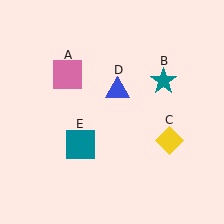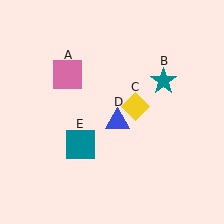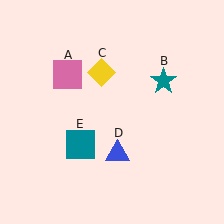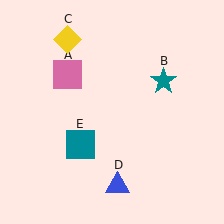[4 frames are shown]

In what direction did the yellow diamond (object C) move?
The yellow diamond (object C) moved up and to the left.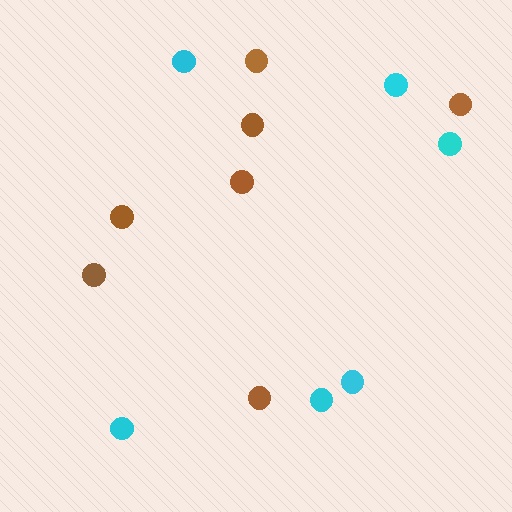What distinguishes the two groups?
There are 2 groups: one group of brown circles (7) and one group of cyan circles (6).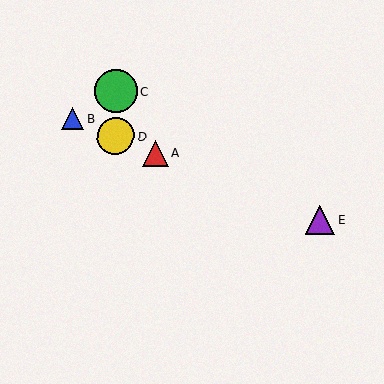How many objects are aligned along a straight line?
4 objects (A, B, D, E) are aligned along a straight line.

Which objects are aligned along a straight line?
Objects A, B, D, E are aligned along a straight line.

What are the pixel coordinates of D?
Object D is at (116, 136).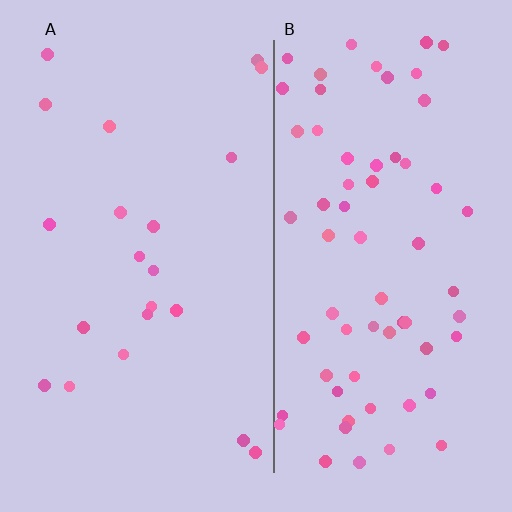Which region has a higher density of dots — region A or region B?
B (the right).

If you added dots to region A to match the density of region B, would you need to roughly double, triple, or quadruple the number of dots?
Approximately triple.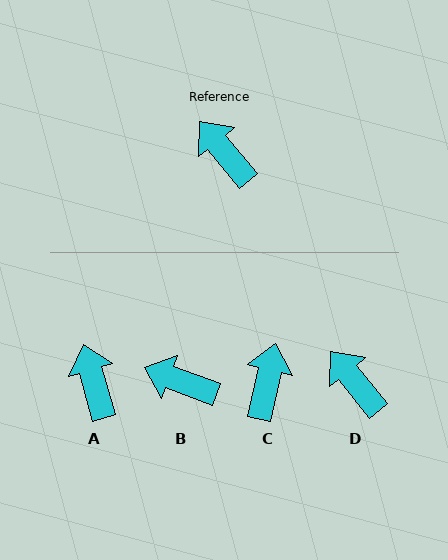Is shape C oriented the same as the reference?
No, it is off by about 52 degrees.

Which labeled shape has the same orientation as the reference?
D.